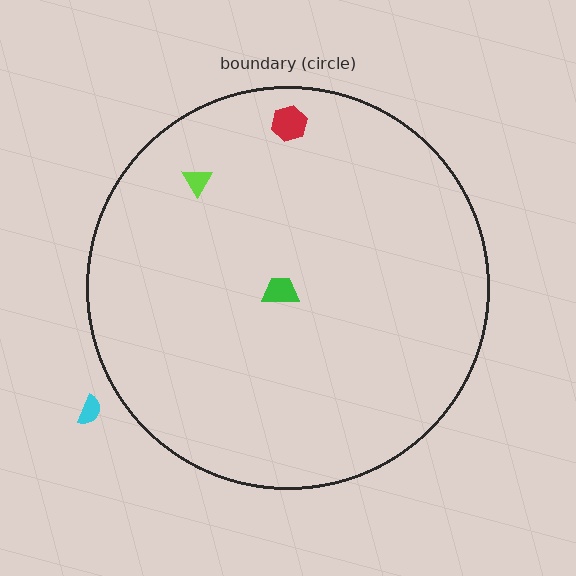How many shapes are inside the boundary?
3 inside, 1 outside.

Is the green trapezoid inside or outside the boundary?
Inside.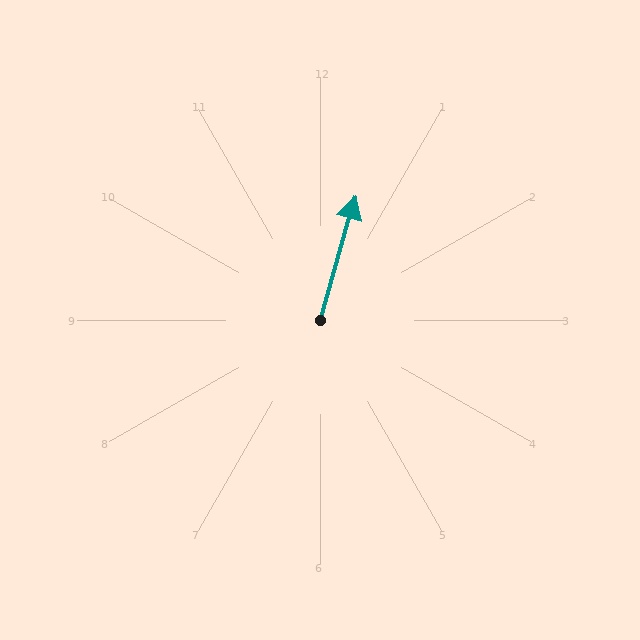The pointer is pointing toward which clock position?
Roughly 1 o'clock.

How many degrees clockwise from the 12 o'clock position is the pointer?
Approximately 16 degrees.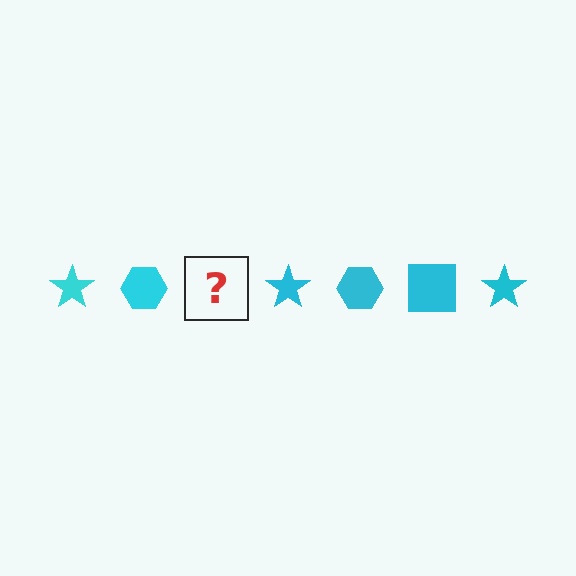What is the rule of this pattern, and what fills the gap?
The rule is that the pattern cycles through star, hexagon, square shapes in cyan. The gap should be filled with a cyan square.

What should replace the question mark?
The question mark should be replaced with a cyan square.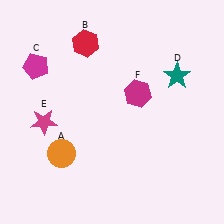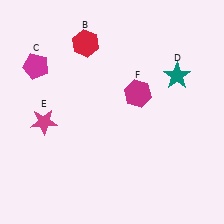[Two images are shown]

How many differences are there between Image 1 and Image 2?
There is 1 difference between the two images.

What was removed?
The orange circle (A) was removed in Image 2.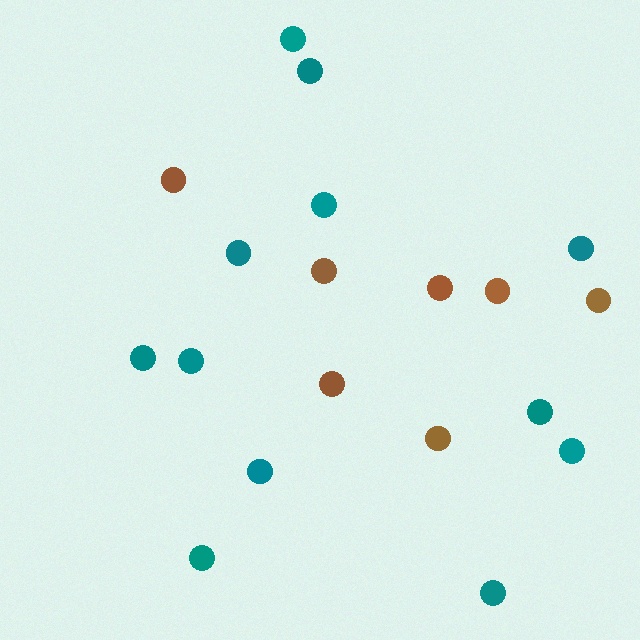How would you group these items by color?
There are 2 groups: one group of teal circles (12) and one group of brown circles (7).